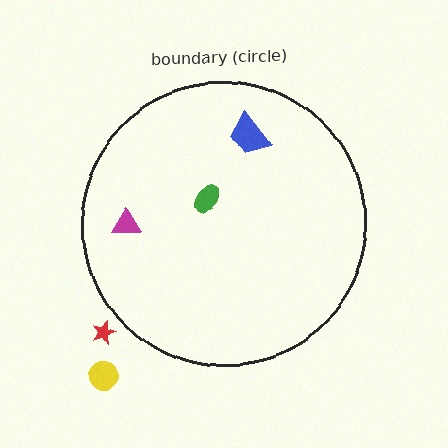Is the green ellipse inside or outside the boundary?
Inside.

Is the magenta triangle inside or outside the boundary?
Inside.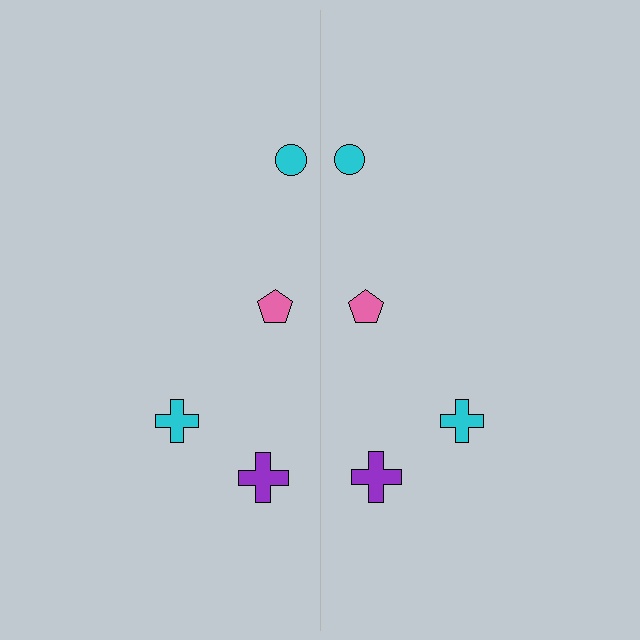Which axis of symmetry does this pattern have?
The pattern has a vertical axis of symmetry running through the center of the image.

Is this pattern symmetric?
Yes, this pattern has bilateral (reflection) symmetry.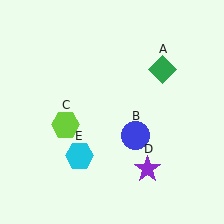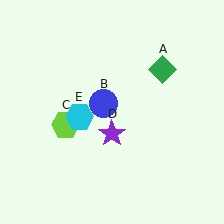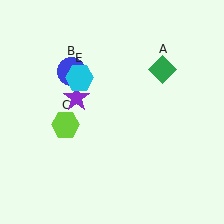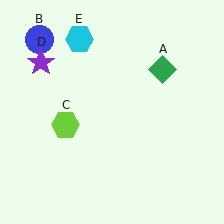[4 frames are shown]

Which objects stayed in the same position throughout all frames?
Green diamond (object A) and lime hexagon (object C) remained stationary.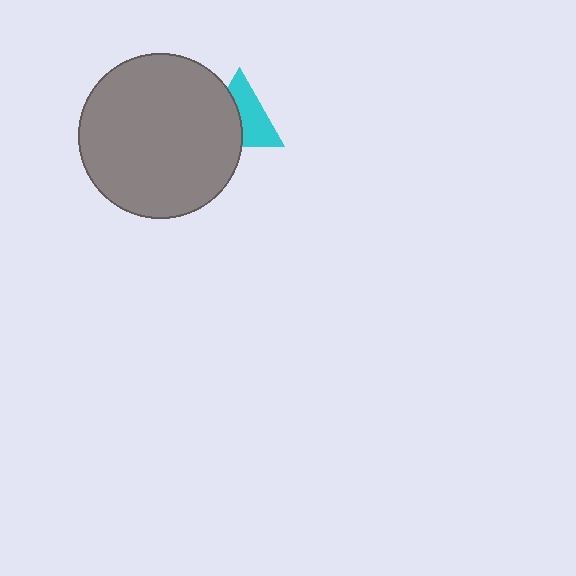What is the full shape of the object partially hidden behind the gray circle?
The partially hidden object is a cyan triangle.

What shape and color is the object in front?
The object in front is a gray circle.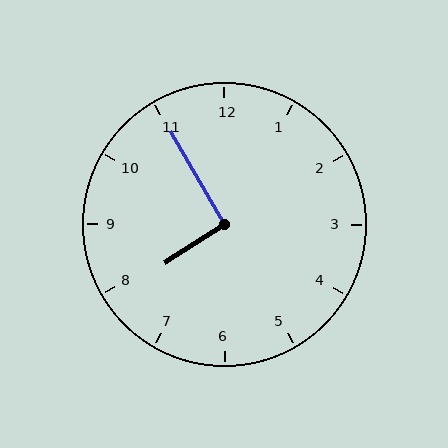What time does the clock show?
7:55.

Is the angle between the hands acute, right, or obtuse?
It is right.